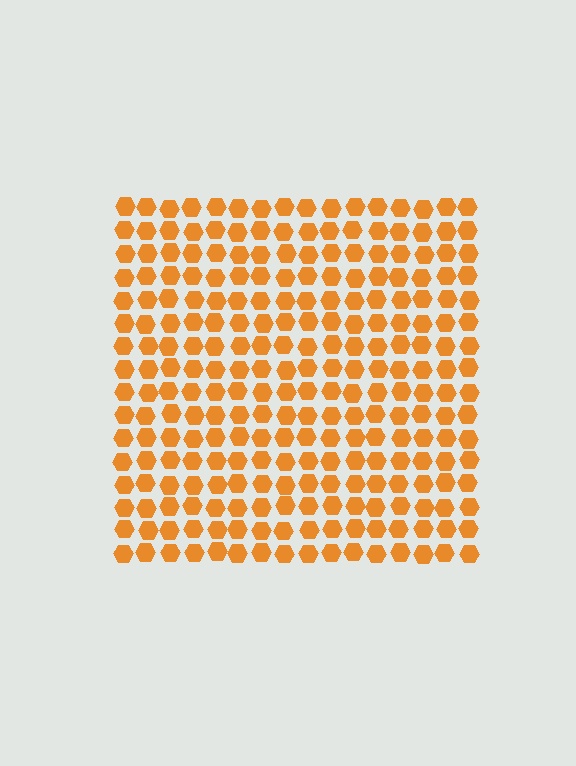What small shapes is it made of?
It is made of small hexagons.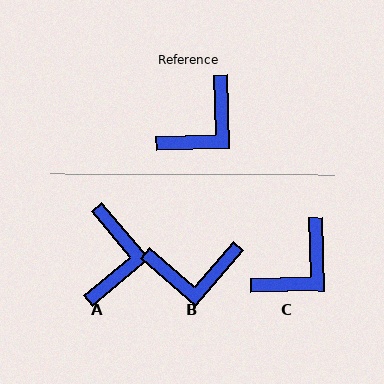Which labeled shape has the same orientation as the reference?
C.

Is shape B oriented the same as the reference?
No, it is off by about 42 degrees.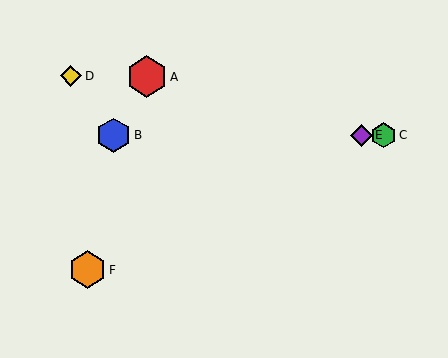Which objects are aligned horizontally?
Objects B, C, E are aligned horizontally.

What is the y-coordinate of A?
Object A is at y≈77.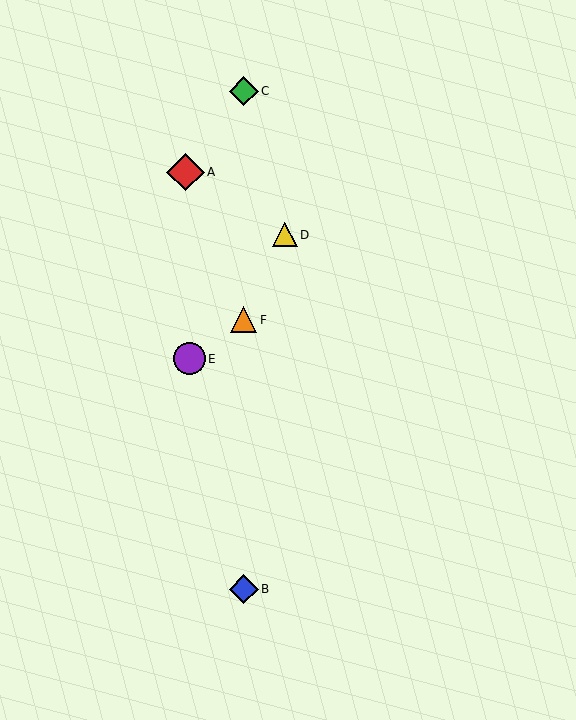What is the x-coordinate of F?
Object F is at x≈244.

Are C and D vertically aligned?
No, C is at x≈244 and D is at x≈285.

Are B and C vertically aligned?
Yes, both are at x≈244.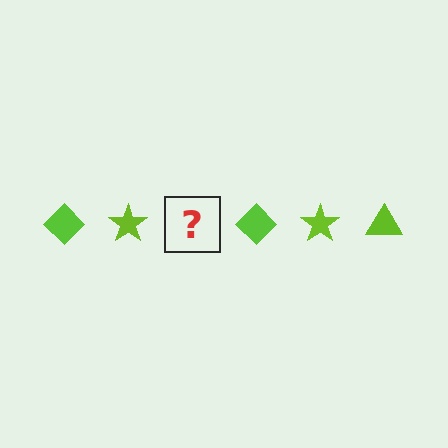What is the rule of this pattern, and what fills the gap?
The rule is that the pattern cycles through diamond, star, triangle shapes in lime. The gap should be filled with a lime triangle.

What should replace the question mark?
The question mark should be replaced with a lime triangle.